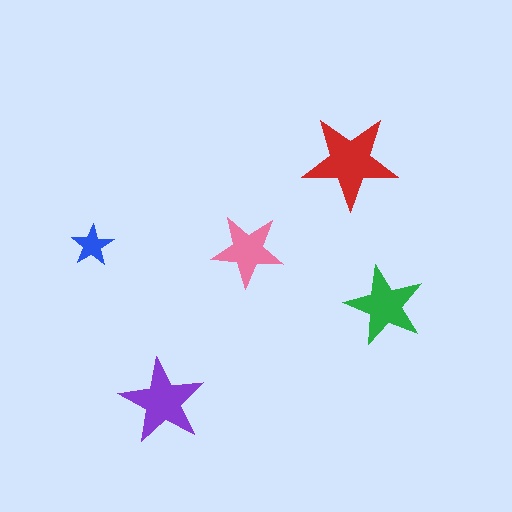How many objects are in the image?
There are 5 objects in the image.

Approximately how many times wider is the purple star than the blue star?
About 2 times wider.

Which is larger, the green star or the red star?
The red one.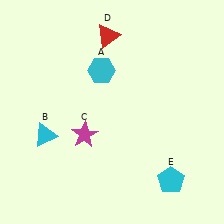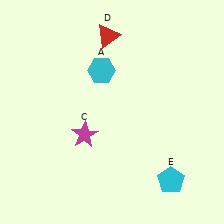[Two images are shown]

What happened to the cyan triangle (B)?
The cyan triangle (B) was removed in Image 2. It was in the bottom-left area of Image 1.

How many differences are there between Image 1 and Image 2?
There is 1 difference between the two images.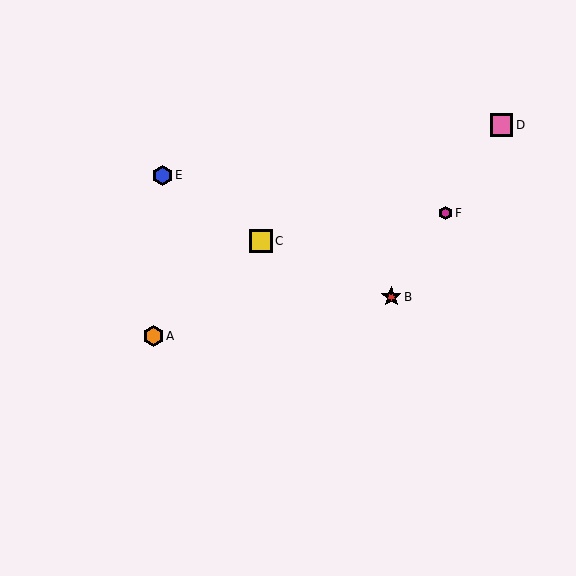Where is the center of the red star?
The center of the red star is at (391, 297).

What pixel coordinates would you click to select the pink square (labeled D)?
Click at (502, 125) to select the pink square D.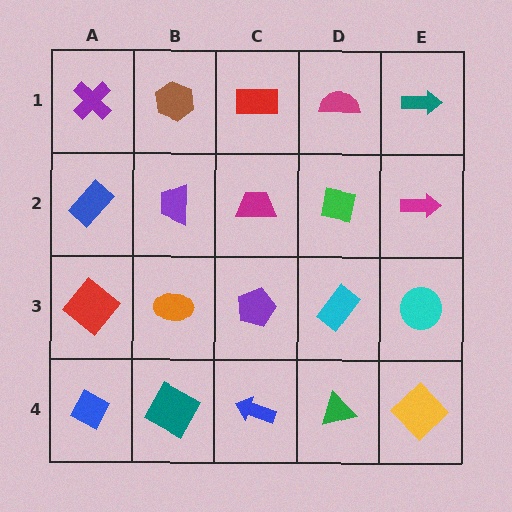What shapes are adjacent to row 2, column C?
A red rectangle (row 1, column C), a purple pentagon (row 3, column C), a purple trapezoid (row 2, column B), a green square (row 2, column D).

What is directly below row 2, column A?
A red diamond.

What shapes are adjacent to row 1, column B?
A purple trapezoid (row 2, column B), a purple cross (row 1, column A), a red rectangle (row 1, column C).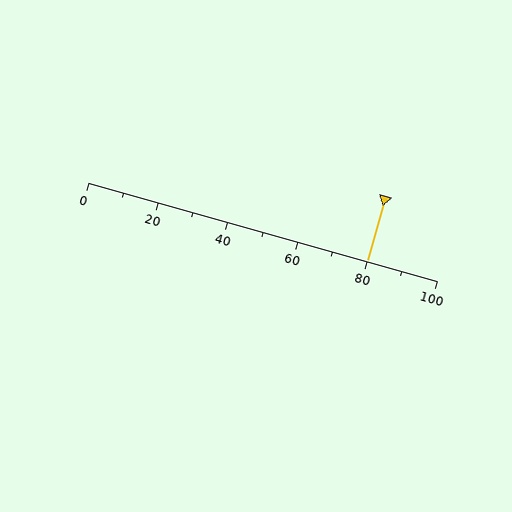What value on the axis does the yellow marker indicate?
The marker indicates approximately 80.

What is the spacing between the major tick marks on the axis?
The major ticks are spaced 20 apart.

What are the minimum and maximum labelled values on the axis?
The axis runs from 0 to 100.